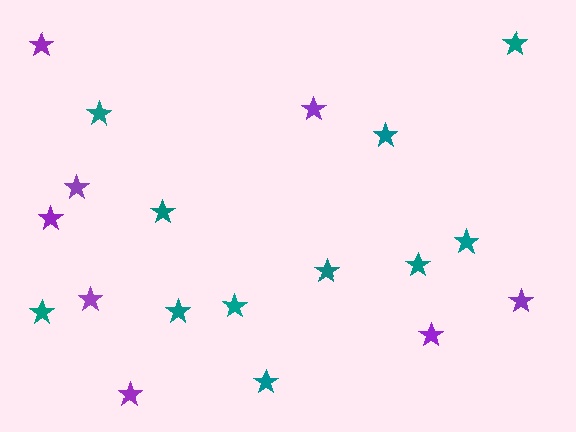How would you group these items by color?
There are 2 groups: one group of purple stars (8) and one group of teal stars (11).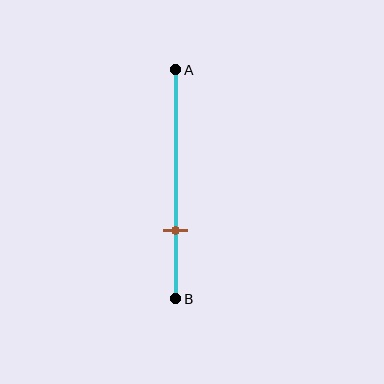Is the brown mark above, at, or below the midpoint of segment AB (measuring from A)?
The brown mark is below the midpoint of segment AB.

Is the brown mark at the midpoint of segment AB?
No, the mark is at about 70% from A, not at the 50% midpoint.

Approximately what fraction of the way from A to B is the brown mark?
The brown mark is approximately 70% of the way from A to B.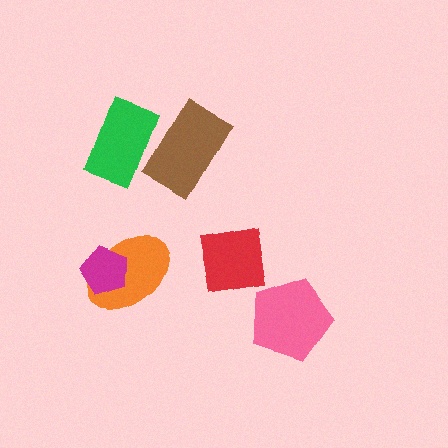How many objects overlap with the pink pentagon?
0 objects overlap with the pink pentagon.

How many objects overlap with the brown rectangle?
1 object overlaps with the brown rectangle.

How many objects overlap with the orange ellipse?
1 object overlaps with the orange ellipse.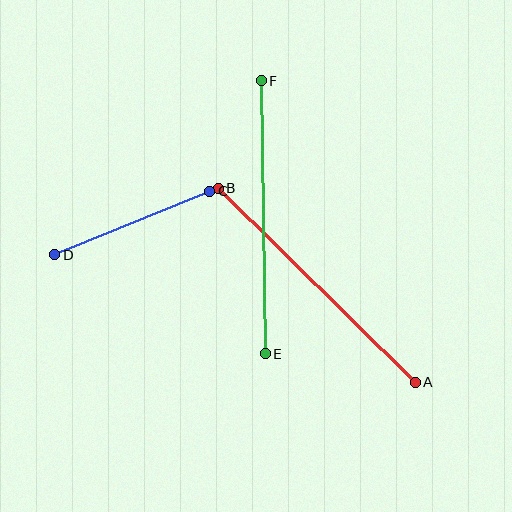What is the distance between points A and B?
The distance is approximately 277 pixels.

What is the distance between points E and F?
The distance is approximately 273 pixels.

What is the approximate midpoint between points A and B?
The midpoint is at approximately (317, 285) pixels.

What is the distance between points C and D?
The distance is approximately 168 pixels.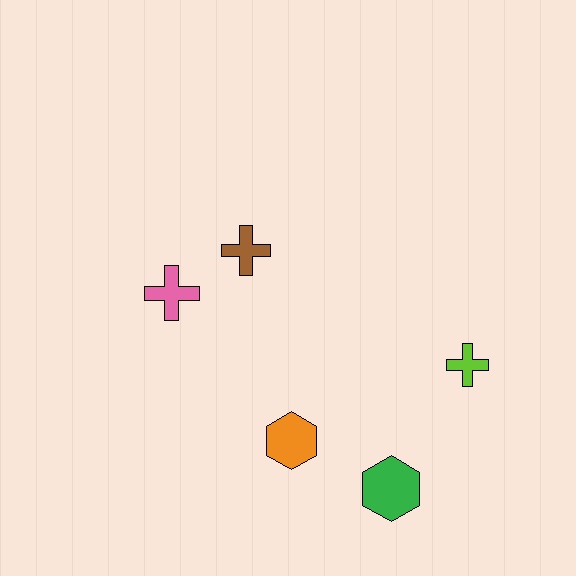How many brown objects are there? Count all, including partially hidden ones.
There is 1 brown object.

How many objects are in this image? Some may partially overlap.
There are 5 objects.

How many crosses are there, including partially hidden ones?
There are 3 crosses.